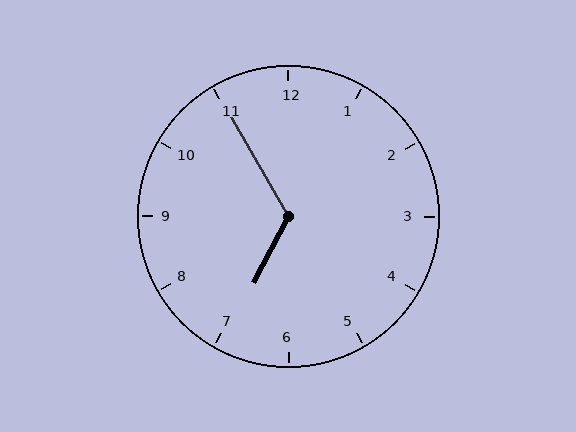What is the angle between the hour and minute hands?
Approximately 122 degrees.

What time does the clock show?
6:55.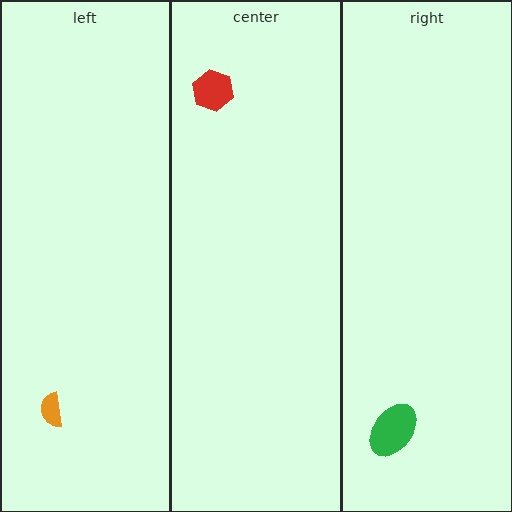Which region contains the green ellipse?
The right region.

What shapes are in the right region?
The green ellipse.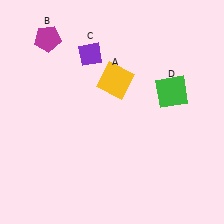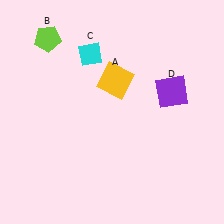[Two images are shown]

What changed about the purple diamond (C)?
In Image 1, C is purple. In Image 2, it changed to cyan.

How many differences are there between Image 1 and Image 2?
There are 3 differences between the two images.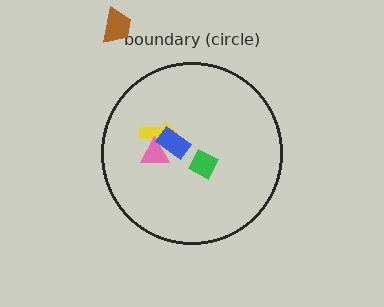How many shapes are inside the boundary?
4 inside, 1 outside.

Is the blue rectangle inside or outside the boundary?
Inside.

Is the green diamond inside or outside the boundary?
Inside.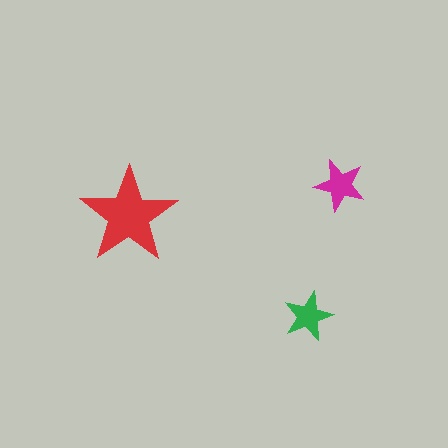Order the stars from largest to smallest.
the red one, the magenta one, the green one.